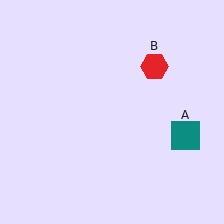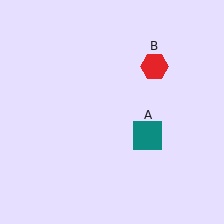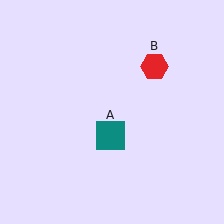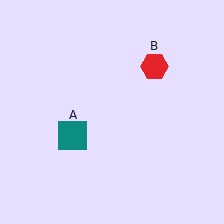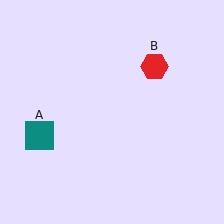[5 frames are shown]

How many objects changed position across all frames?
1 object changed position: teal square (object A).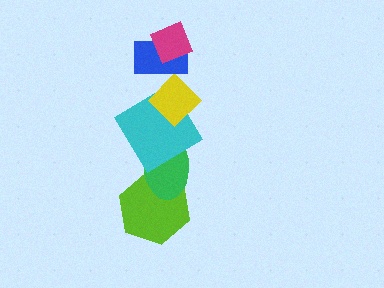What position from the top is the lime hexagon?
The lime hexagon is 6th from the top.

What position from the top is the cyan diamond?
The cyan diamond is 4th from the top.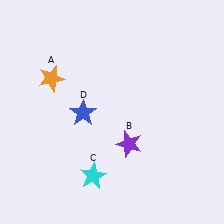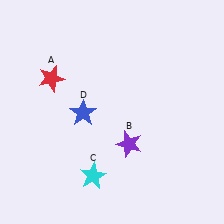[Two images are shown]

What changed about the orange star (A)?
In Image 1, A is orange. In Image 2, it changed to red.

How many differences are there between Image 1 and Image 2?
There is 1 difference between the two images.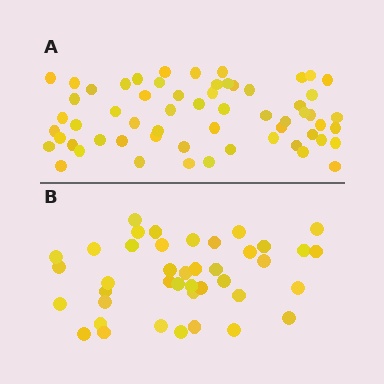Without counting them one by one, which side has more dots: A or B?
Region A (the top region) has more dots.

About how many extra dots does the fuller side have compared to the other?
Region A has approximately 20 more dots than region B.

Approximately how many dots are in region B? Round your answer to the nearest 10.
About 40 dots. (The exact count is 41, which rounds to 40.)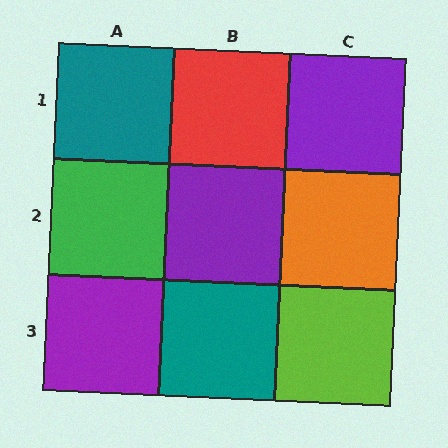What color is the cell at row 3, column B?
Teal.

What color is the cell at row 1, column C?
Purple.